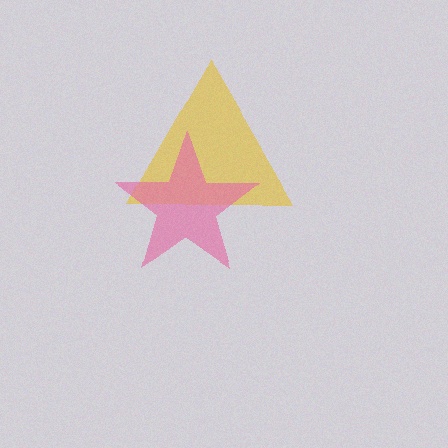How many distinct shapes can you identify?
There are 2 distinct shapes: a yellow triangle, a pink star.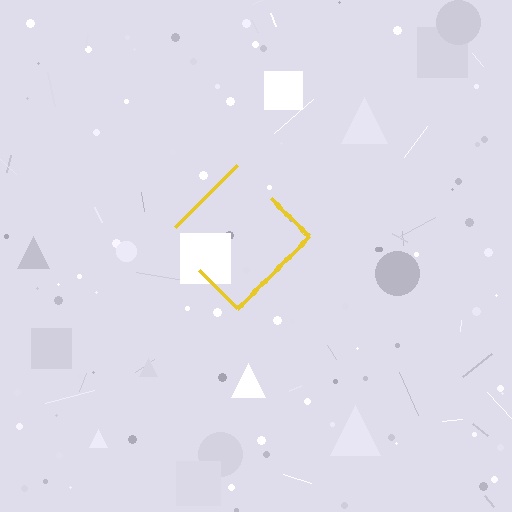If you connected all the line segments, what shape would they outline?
They would outline a diamond.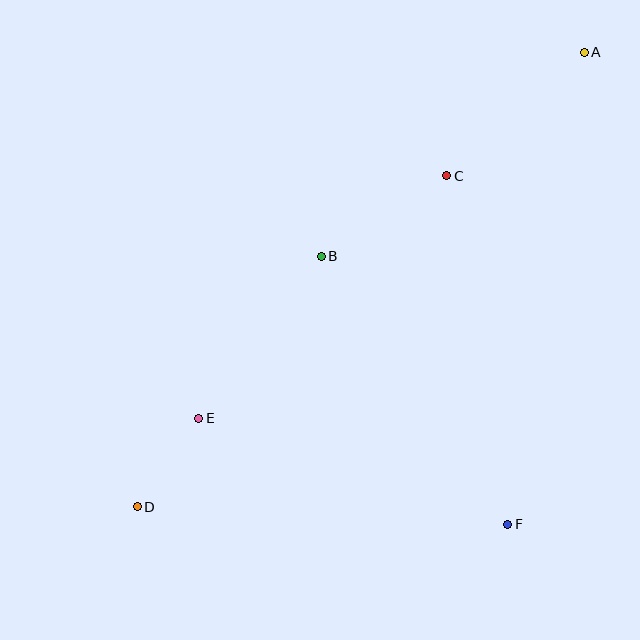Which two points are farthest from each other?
Points A and D are farthest from each other.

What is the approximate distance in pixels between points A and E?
The distance between A and E is approximately 532 pixels.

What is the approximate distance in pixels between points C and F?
The distance between C and F is approximately 354 pixels.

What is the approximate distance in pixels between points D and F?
The distance between D and F is approximately 371 pixels.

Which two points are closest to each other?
Points D and E are closest to each other.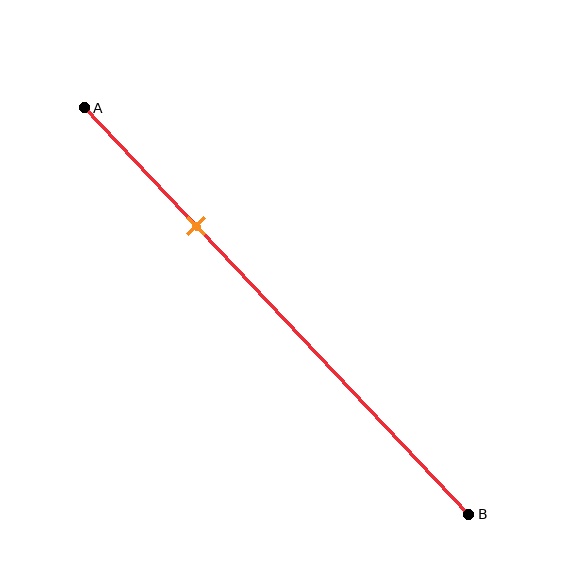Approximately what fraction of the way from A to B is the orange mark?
The orange mark is approximately 30% of the way from A to B.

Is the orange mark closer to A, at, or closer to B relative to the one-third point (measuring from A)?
The orange mark is closer to point A than the one-third point of segment AB.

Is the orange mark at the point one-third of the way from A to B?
No, the mark is at about 30% from A, not at the 33% one-third point.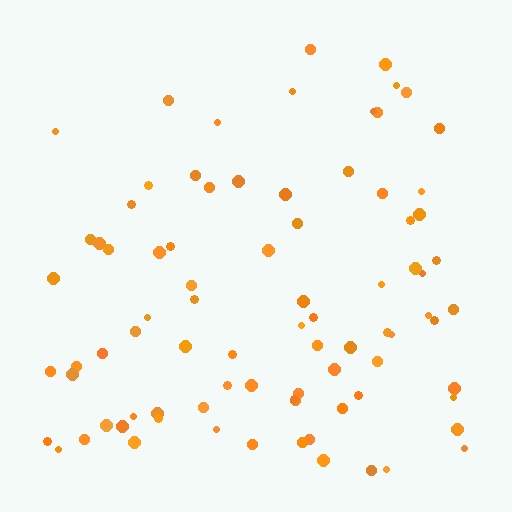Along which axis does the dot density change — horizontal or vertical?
Vertical.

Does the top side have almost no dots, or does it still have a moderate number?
Still a moderate number, just noticeably fewer than the bottom.